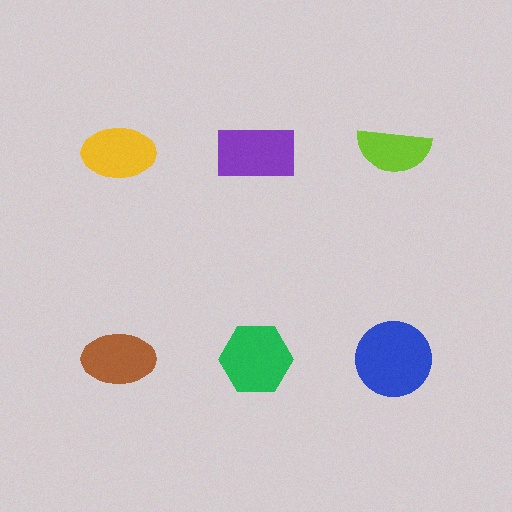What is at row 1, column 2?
A purple rectangle.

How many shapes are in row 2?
3 shapes.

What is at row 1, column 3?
A lime semicircle.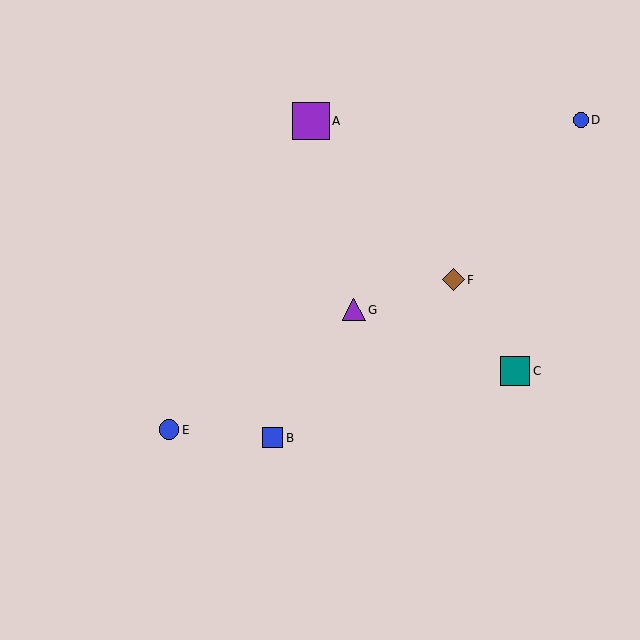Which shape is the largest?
The purple square (labeled A) is the largest.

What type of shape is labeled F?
Shape F is a brown diamond.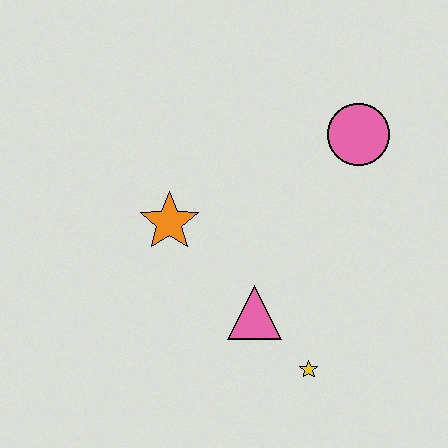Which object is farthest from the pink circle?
The yellow star is farthest from the pink circle.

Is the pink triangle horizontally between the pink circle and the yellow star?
No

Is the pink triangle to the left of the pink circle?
Yes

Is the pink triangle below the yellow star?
No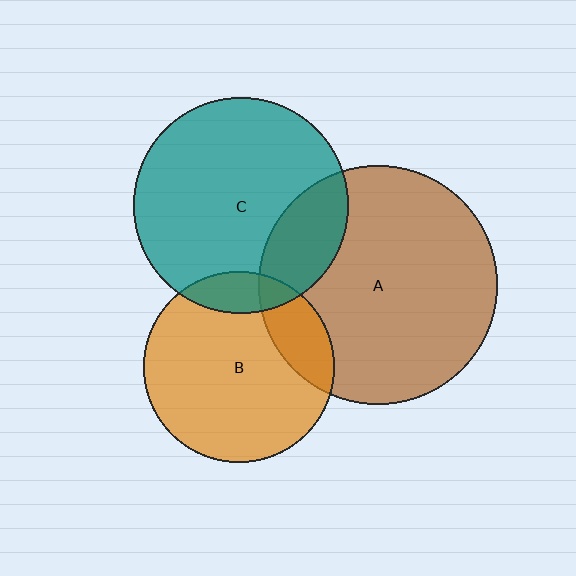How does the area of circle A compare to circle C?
Approximately 1.2 times.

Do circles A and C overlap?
Yes.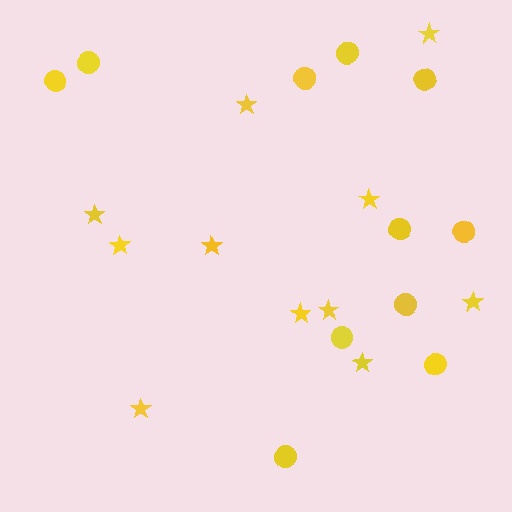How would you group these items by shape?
There are 2 groups: one group of stars (11) and one group of circles (11).